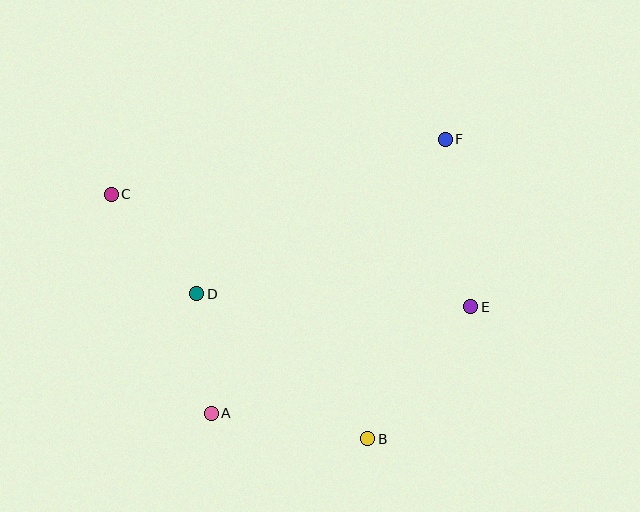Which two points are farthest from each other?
Points C and E are farthest from each other.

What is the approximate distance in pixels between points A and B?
The distance between A and B is approximately 158 pixels.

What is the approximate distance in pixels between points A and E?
The distance between A and E is approximately 280 pixels.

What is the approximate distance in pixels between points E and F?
The distance between E and F is approximately 169 pixels.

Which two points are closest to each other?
Points A and D are closest to each other.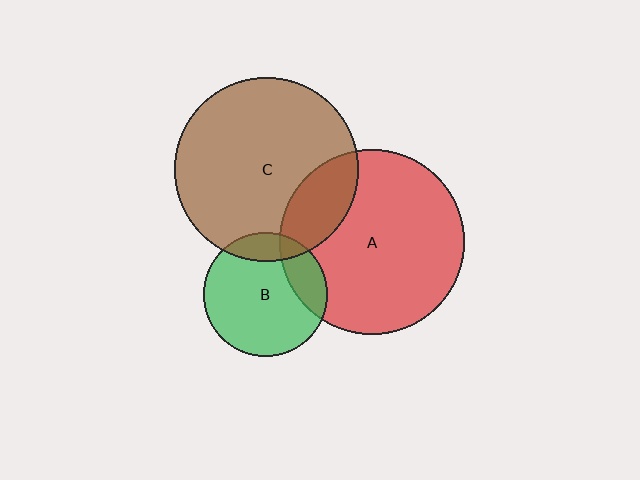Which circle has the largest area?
Circle A (red).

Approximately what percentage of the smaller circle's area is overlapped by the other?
Approximately 15%.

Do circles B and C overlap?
Yes.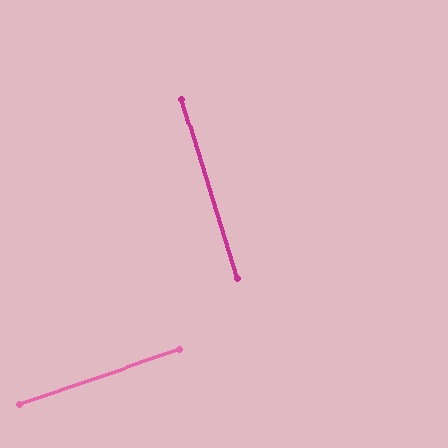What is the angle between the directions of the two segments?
Approximately 88 degrees.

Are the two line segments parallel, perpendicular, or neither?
Perpendicular — they meet at approximately 88°.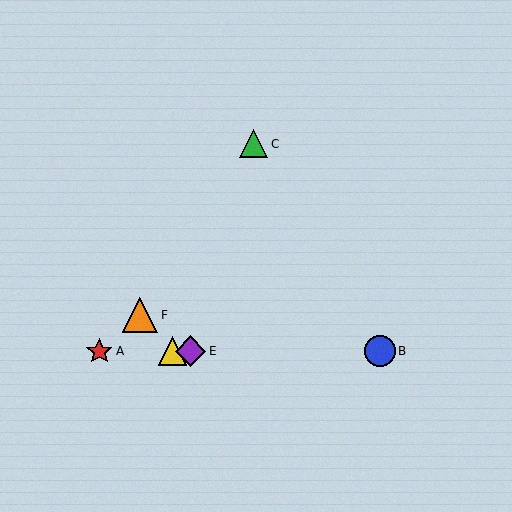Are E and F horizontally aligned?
No, E is at y≈351 and F is at y≈315.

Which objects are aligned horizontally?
Objects A, B, D, E are aligned horizontally.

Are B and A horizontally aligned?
Yes, both are at y≈351.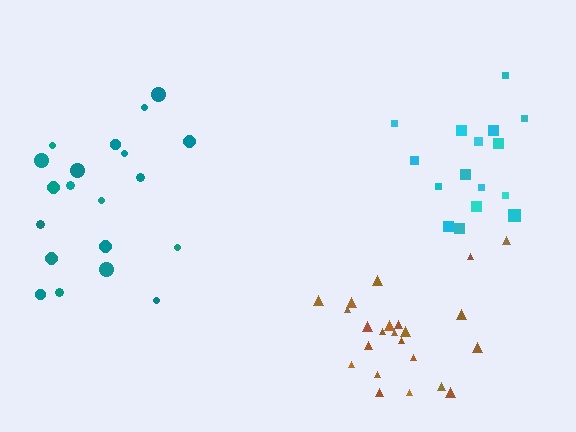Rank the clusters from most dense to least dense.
brown, teal, cyan.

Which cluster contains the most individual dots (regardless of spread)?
Brown (24).